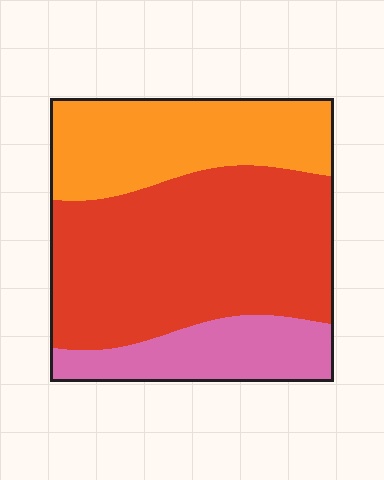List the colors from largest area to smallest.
From largest to smallest: red, orange, pink.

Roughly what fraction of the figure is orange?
Orange covers about 30% of the figure.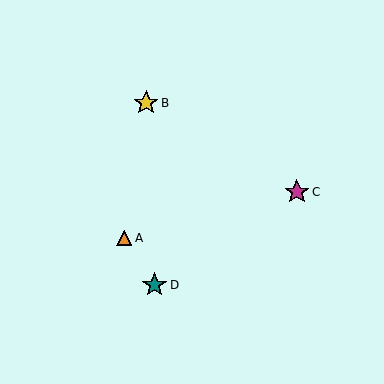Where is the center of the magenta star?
The center of the magenta star is at (297, 192).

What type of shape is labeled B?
Shape B is a yellow star.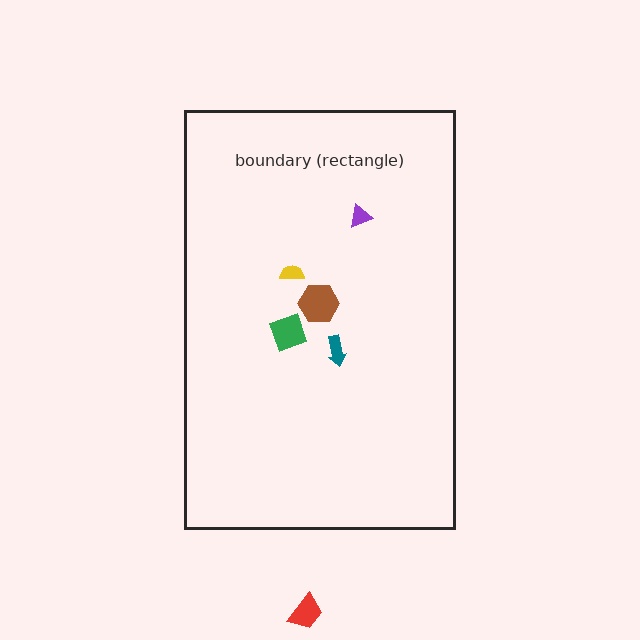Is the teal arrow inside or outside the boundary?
Inside.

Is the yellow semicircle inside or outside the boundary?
Inside.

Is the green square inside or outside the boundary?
Inside.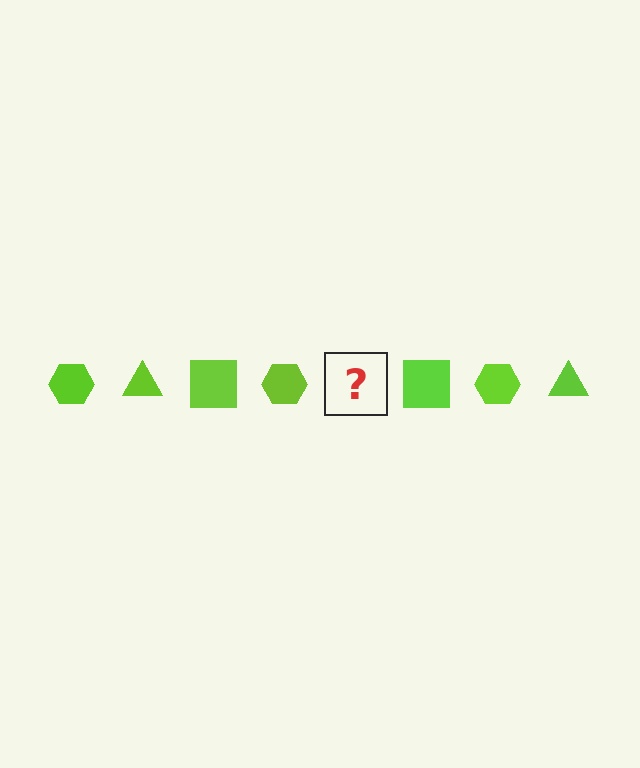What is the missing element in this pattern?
The missing element is a lime triangle.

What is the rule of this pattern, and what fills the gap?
The rule is that the pattern cycles through hexagon, triangle, square shapes in lime. The gap should be filled with a lime triangle.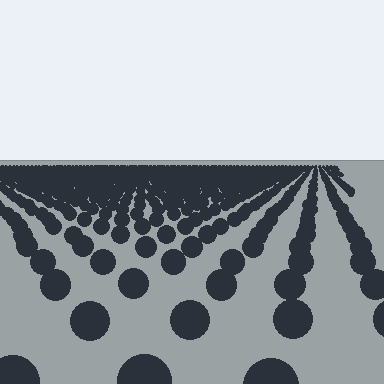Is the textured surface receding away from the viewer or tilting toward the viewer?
The surface is receding away from the viewer. Texture elements get smaller and denser toward the top.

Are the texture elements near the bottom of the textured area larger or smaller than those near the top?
Larger. Near the bottom, elements are closer to the viewer and appear at a bigger on-screen size.